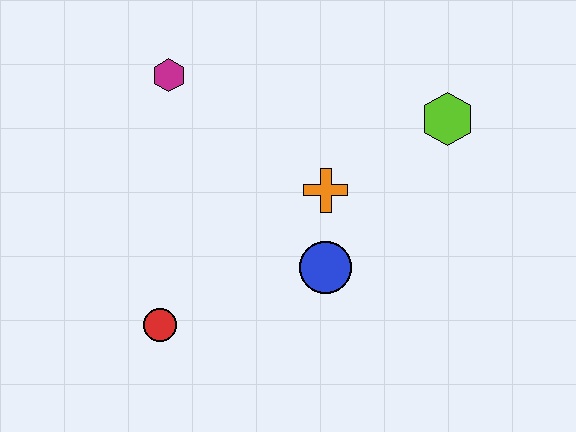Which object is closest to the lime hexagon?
The orange cross is closest to the lime hexagon.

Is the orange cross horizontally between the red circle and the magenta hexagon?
No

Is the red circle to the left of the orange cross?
Yes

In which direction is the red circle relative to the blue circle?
The red circle is to the left of the blue circle.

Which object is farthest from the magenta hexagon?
The lime hexagon is farthest from the magenta hexagon.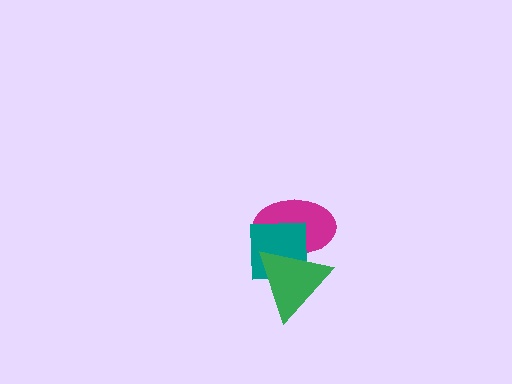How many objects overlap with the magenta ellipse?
2 objects overlap with the magenta ellipse.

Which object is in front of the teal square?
The green triangle is in front of the teal square.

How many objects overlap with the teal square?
2 objects overlap with the teal square.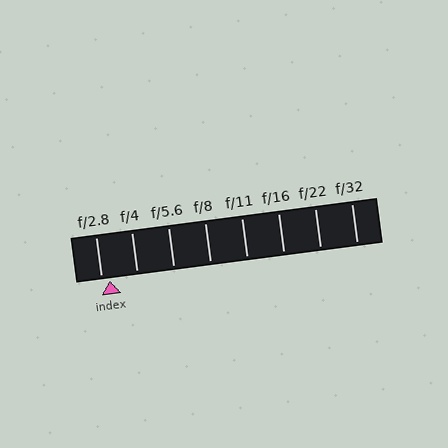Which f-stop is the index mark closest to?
The index mark is closest to f/2.8.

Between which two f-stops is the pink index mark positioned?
The index mark is between f/2.8 and f/4.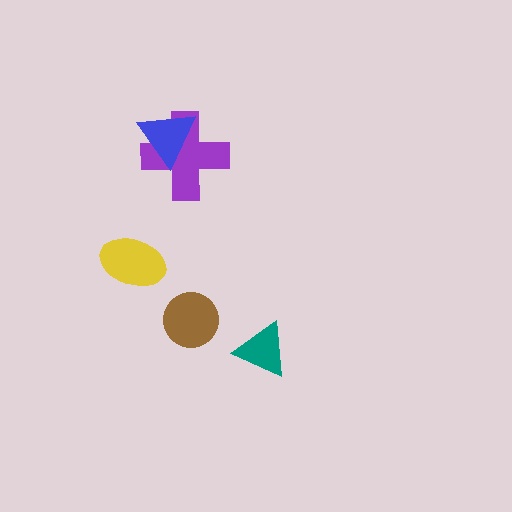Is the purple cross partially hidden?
Yes, it is partially covered by another shape.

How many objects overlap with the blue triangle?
1 object overlaps with the blue triangle.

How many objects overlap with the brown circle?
0 objects overlap with the brown circle.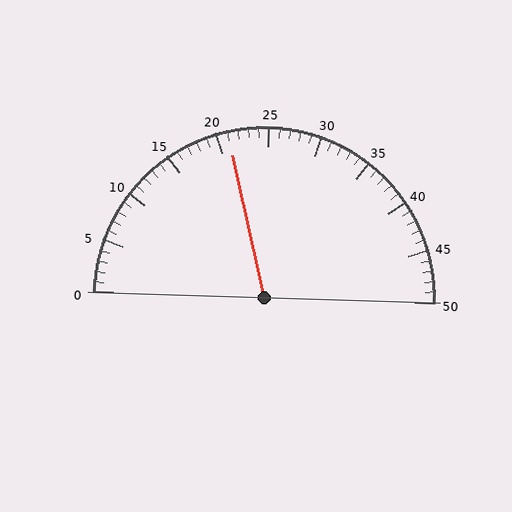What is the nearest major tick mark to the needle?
The nearest major tick mark is 20.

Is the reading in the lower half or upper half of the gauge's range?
The reading is in the lower half of the range (0 to 50).